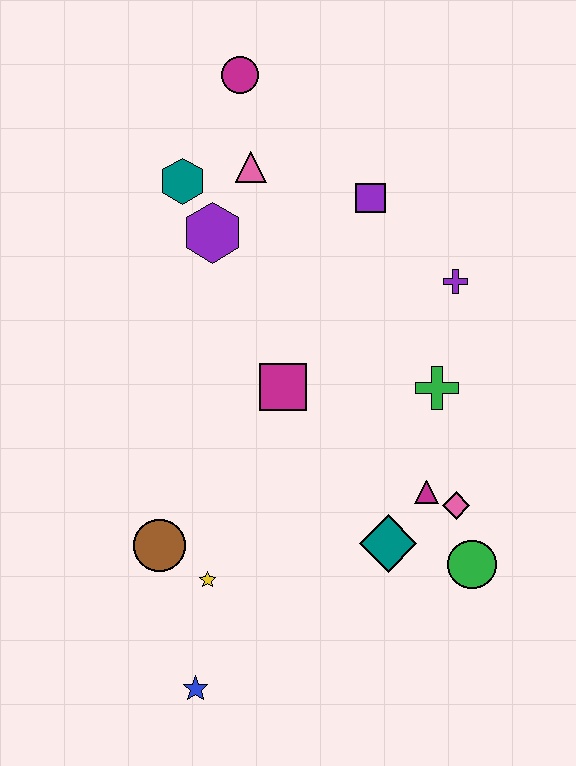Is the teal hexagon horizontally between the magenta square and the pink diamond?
No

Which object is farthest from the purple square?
The blue star is farthest from the purple square.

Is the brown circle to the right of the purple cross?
No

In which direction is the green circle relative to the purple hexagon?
The green circle is below the purple hexagon.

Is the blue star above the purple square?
No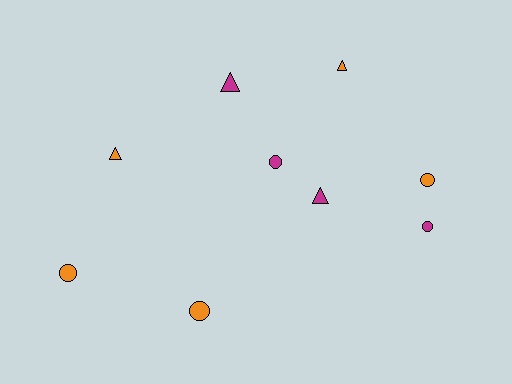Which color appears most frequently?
Orange, with 5 objects.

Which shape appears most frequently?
Circle, with 5 objects.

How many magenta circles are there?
There are 2 magenta circles.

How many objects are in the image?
There are 9 objects.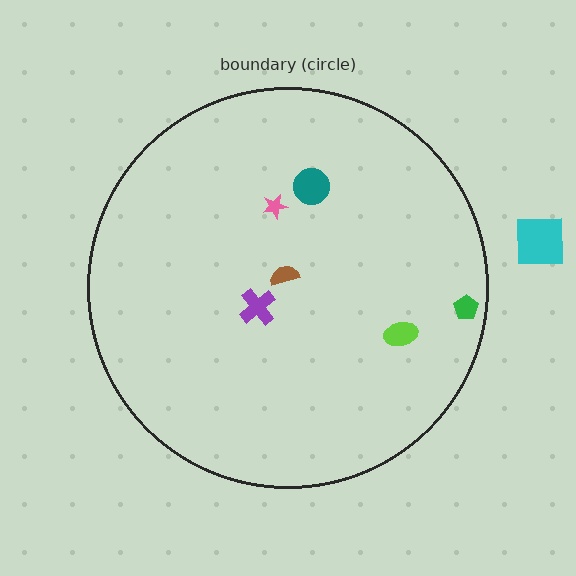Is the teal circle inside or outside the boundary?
Inside.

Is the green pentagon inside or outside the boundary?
Inside.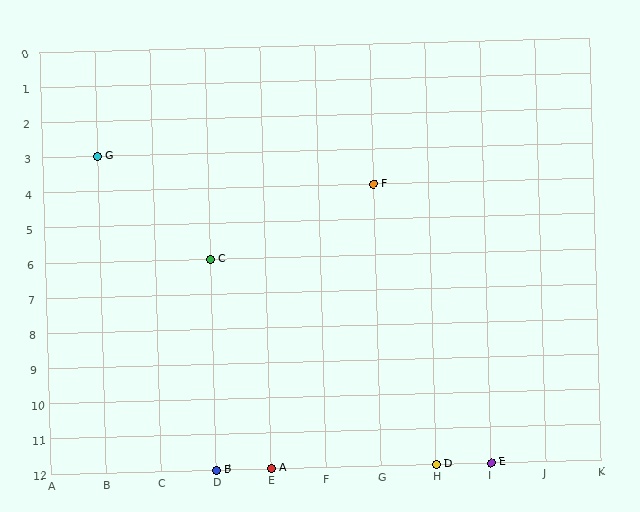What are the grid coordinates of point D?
Point D is at grid coordinates (H, 12).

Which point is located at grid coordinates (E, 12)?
Point A is at (E, 12).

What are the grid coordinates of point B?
Point B is at grid coordinates (D, 12).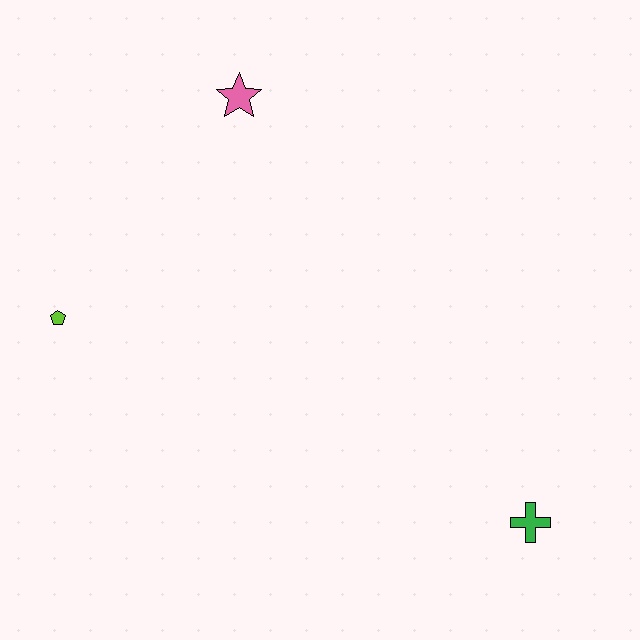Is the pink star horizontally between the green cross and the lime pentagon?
Yes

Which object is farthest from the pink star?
The green cross is farthest from the pink star.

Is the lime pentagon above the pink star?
No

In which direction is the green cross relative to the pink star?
The green cross is below the pink star.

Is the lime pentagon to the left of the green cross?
Yes